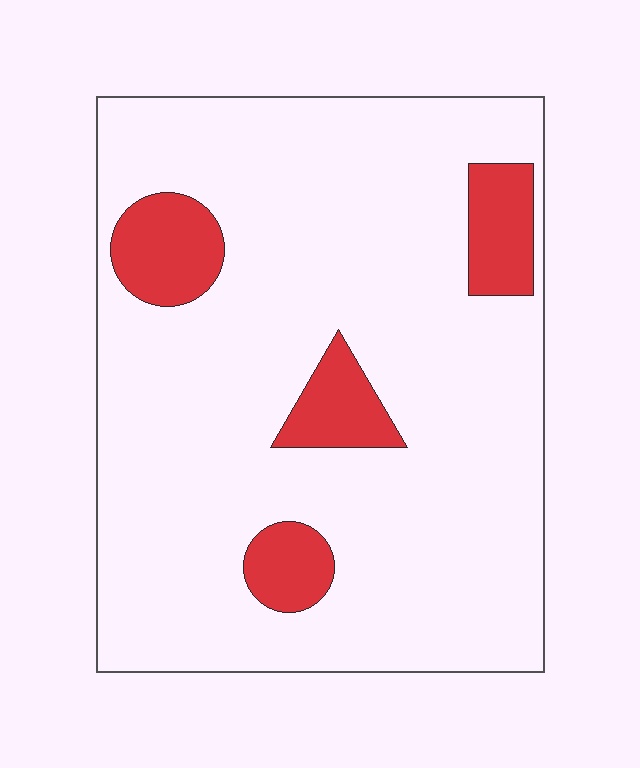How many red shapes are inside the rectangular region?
4.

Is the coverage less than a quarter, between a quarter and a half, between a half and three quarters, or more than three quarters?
Less than a quarter.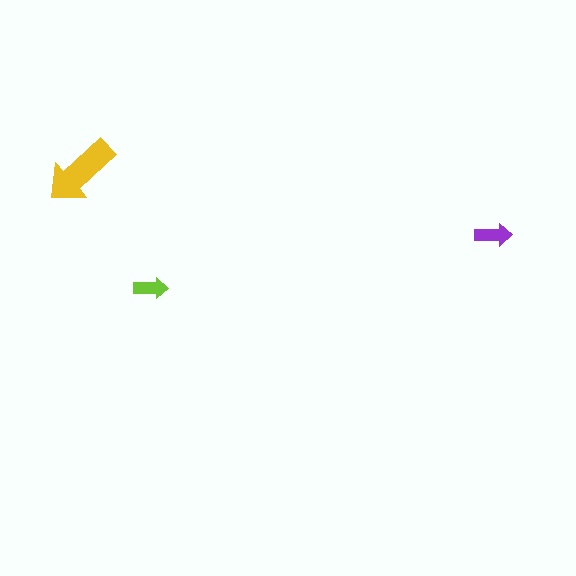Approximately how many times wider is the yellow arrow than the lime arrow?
About 2 times wider.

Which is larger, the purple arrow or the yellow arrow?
The yellow one.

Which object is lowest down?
The lime arrow is bottommost.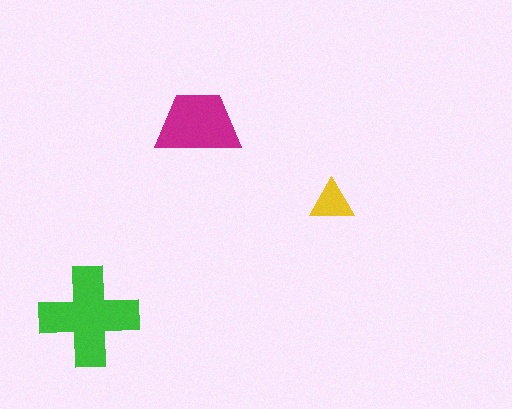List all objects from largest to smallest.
The green cross, the magenta trapezoid, the yellow triangle.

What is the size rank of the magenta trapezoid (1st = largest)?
2nd.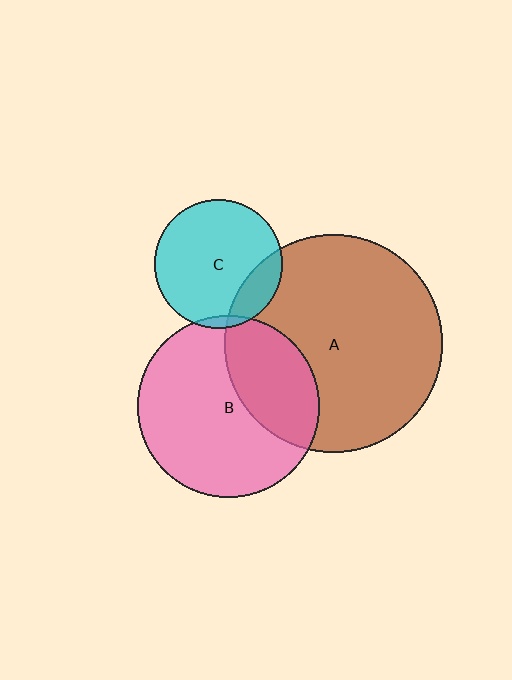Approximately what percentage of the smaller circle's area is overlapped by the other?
Approximately 15%.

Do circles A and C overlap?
Yes.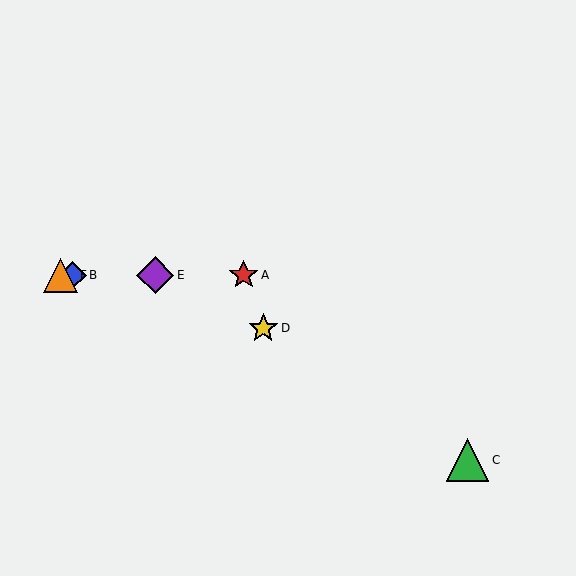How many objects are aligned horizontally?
4 objects (A, B, E, F) are aligned horizontally.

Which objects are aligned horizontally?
Objects A, B, E, F are aligned horizontally.